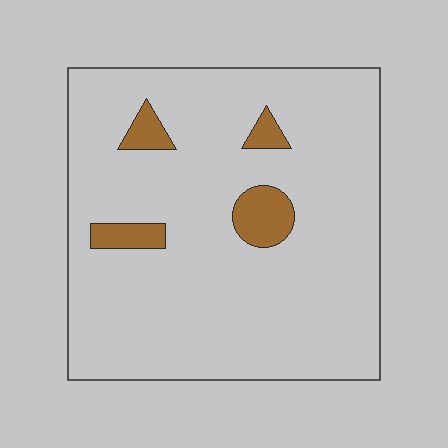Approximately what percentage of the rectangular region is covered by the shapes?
Approximately 10%.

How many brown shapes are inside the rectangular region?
4.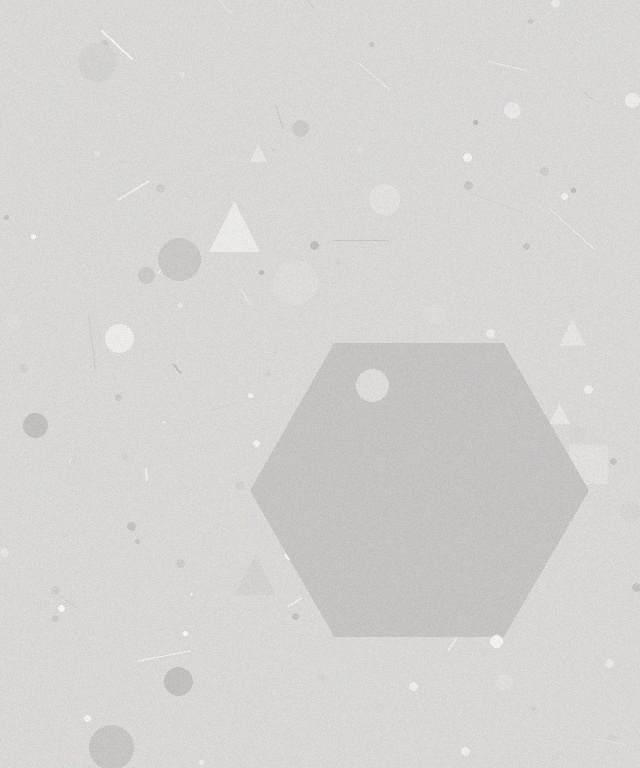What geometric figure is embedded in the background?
A hexagon is embedded in the background.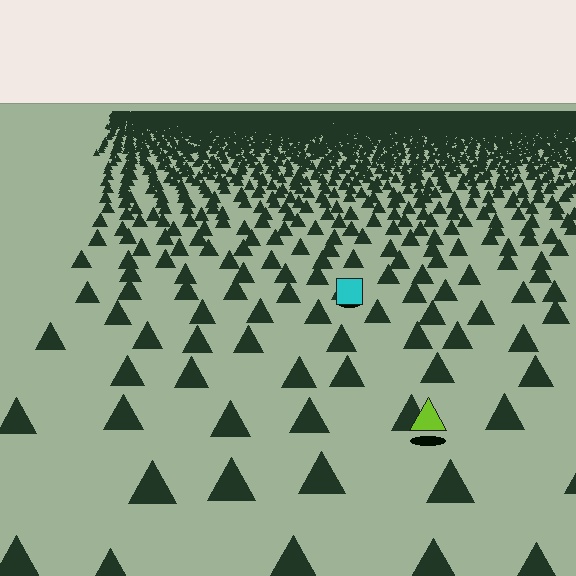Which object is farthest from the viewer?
The cyan square is farthest from the viewer. It appears smaller and the ground texture around it is denser.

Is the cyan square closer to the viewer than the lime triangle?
No. The lime triangle is closer — you can tell from the texture gradient: the ground texture is coarser near it.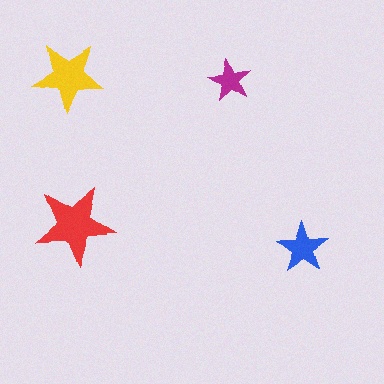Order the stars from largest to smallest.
the red one, the yellow one, the blue one, the magenta one.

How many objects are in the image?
There are 4 objects in the image.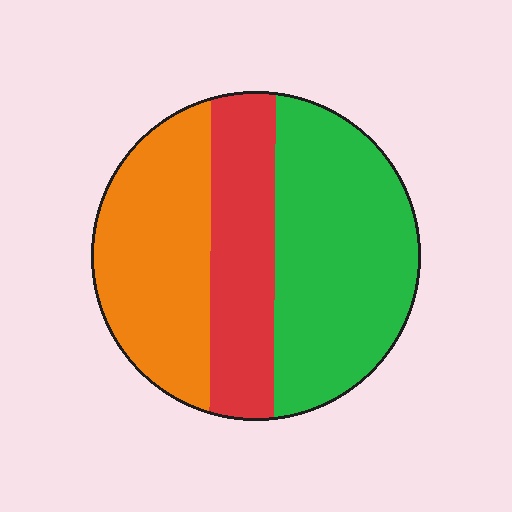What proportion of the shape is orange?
Orange takes up about one third (1/3) of the shape.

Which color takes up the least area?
Red, at roughly 25%.